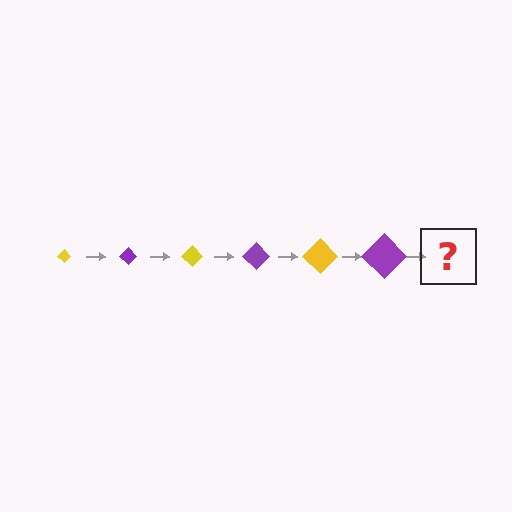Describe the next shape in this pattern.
It should be a yellow diamond, larger than the previous one.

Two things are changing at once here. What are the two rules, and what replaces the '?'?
The two rules are that the diamond grows larger each step and the color cycles through yellow and purple. The '?' should be a yellow diamond, larger than the previous one.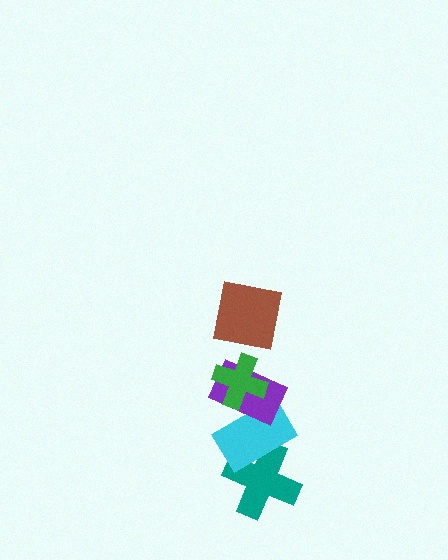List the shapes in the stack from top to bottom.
From top to bottom: the brown square, the green cross, the purple rectangle, the cyan rectangle, the teal cross.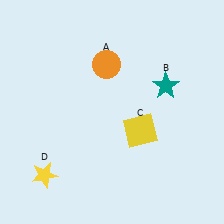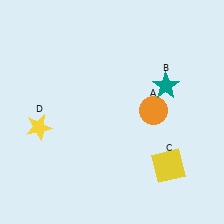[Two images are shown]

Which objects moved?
The objects that moved are: the orange circle (A), the yellow square (C), the yellow star (D).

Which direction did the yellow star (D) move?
The yellow star (D) moved up.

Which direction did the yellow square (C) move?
The yellow square (C) moved down.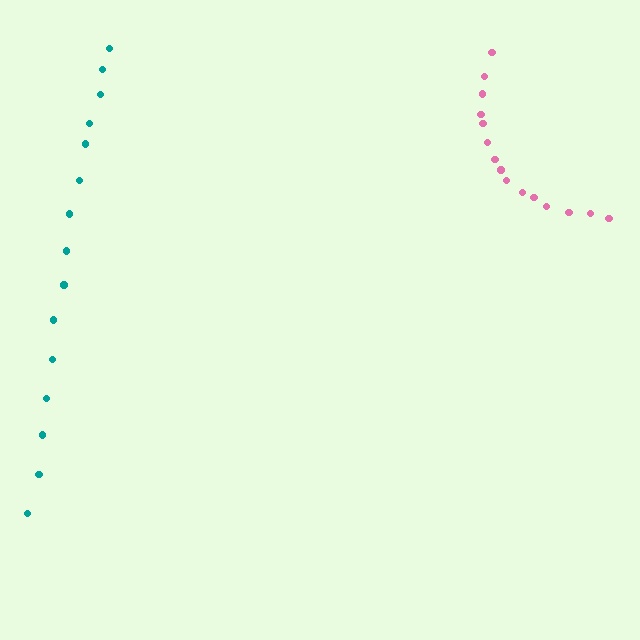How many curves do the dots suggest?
There are 2 distinct paths.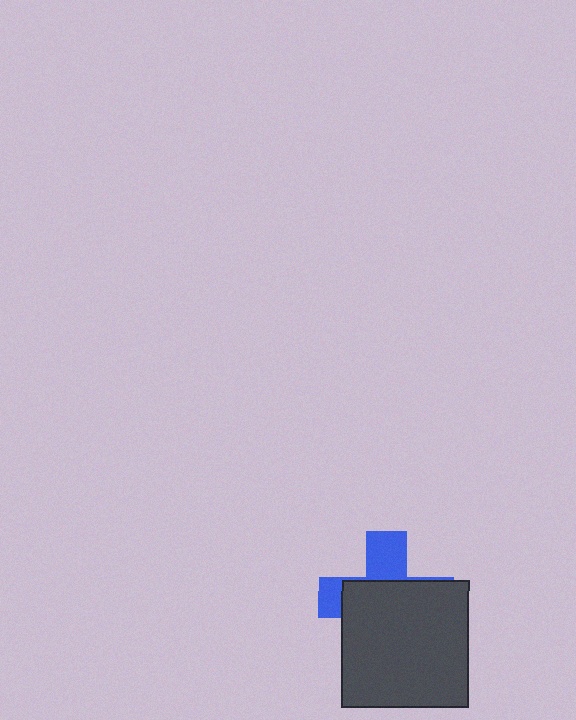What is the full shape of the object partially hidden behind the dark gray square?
The partially hidden object is a blue cross.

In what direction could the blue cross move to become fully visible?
The blue cross could move up. That would shift it out from behind the dark gray square entirely.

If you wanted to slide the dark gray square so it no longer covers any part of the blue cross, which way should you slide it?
Slide it down — that is the most direct way to separate the two shapes.